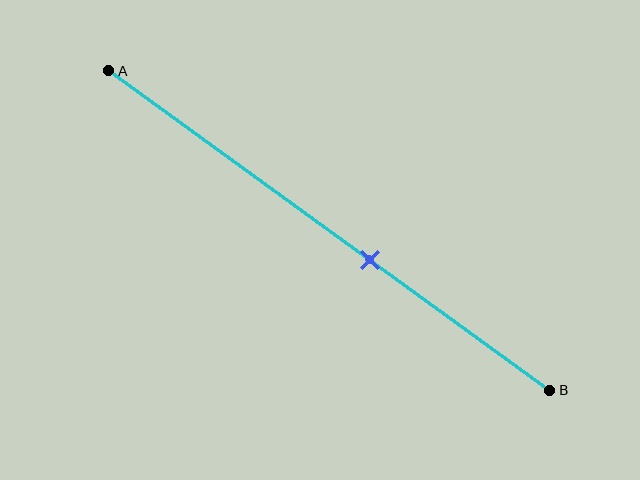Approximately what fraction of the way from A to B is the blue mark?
The blue mark is approximately 60% of the way from A to B.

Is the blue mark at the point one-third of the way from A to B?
No, the mark is at about 60% from A, not at the 33% one-third point.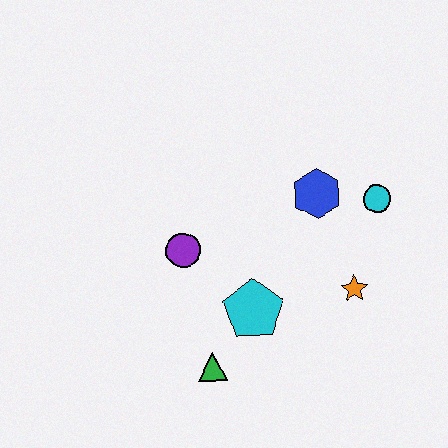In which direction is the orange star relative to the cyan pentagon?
The orange star is to the right of the cyan pentagon.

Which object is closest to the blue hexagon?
The cyan circle is closest to the blue hexagon.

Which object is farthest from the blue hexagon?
The green triangle is farthest from the blue hexagon.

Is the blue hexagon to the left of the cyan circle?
Yes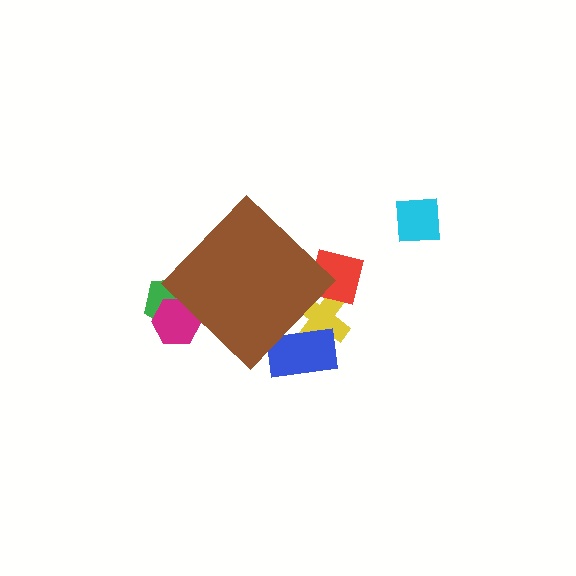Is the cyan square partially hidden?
No, the cyan square is fully visible.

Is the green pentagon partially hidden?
Yes, the green pentagon is partially hidden behind the brown diamond.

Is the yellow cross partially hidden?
Yes, the yellow cross is partially hidden behind the brown diamond.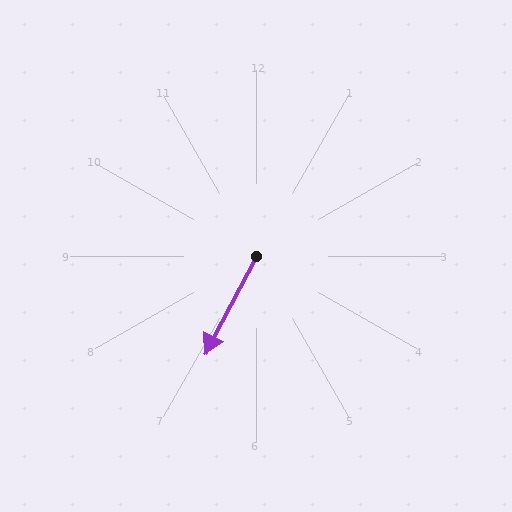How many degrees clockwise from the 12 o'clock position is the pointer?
Approximately 208 degrees.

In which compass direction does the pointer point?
Southwest.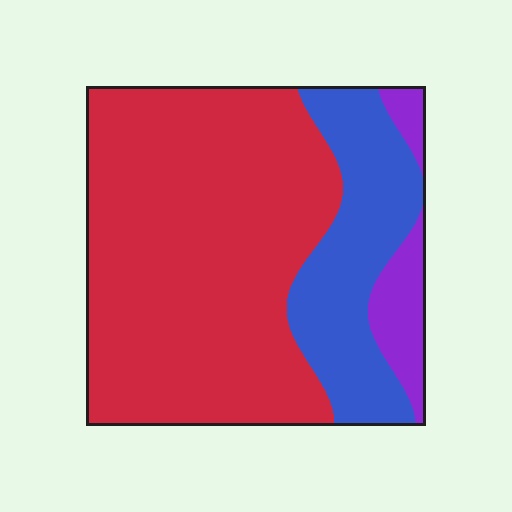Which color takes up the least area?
Purple, at roughly 10%.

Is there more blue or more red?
Red.